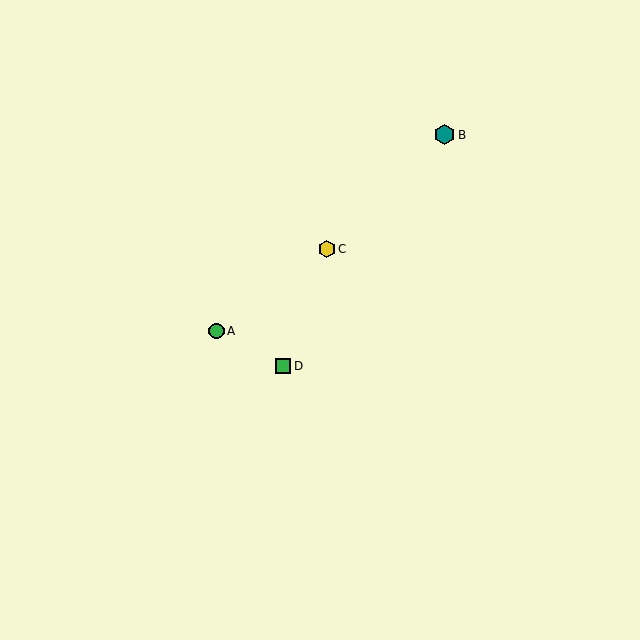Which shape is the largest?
The teal hexagon (labeled B) is the largest.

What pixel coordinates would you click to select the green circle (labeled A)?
Click at (216, 331) to select the green circle A.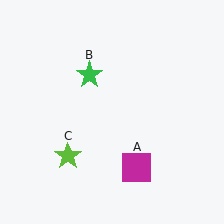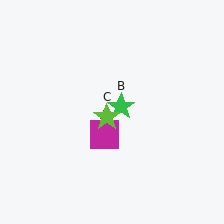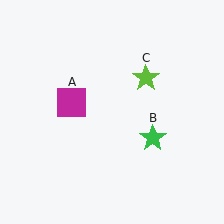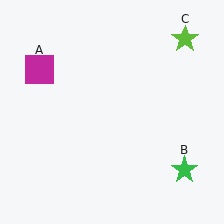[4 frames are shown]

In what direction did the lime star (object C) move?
The lime star (object C) moved up and to the right.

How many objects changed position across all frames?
3 objects changed position: magenta square (object A), green star (object B), lime star (object C).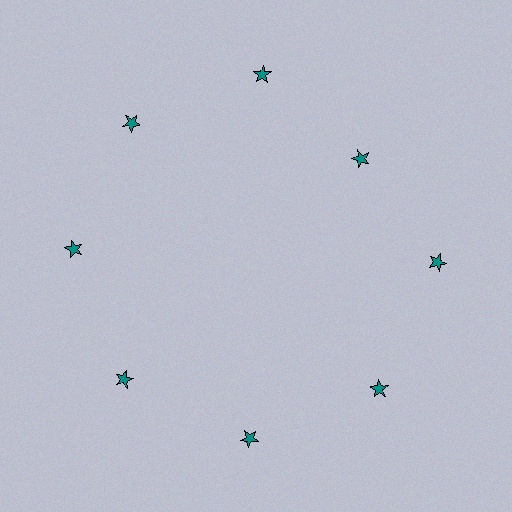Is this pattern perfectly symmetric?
No. The 8 teal stars are arranged in a ring, but one element near the 2 o'clock position is pulled inward toward the center, breaking the 8-fold rotational symmetry.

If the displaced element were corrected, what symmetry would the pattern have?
It would have 8-fold rotational symmetry — the pattern would map onto itself every 45 degrees.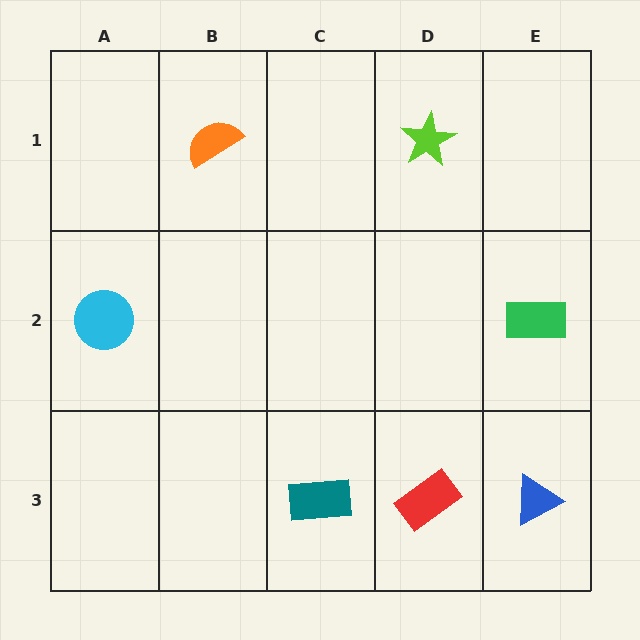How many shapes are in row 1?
2 shapes.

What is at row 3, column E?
A blue triangle.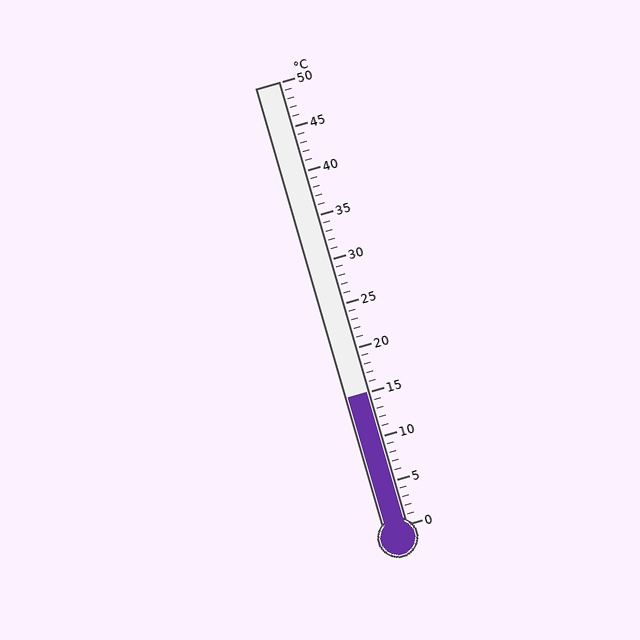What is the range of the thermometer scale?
The thermometer scale ranges from 0°C to 50°C.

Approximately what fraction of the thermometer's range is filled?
The thermometer is filled to approximately 30% of its range.